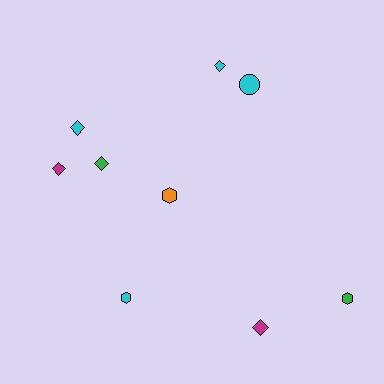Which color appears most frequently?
Cyan, with 4 objects.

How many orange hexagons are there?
There is 1 orange hexagon.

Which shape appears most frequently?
Diamond, with 5 objects.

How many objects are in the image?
There are 9 objects.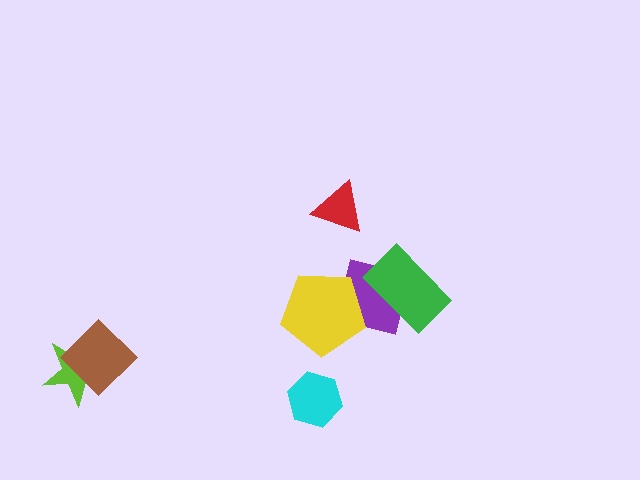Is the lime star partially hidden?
Yes, it is partially covered by another shape.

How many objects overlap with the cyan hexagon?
0 objects overlap with the cyan hexagon.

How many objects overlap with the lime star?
1 object overlaps with the lime star.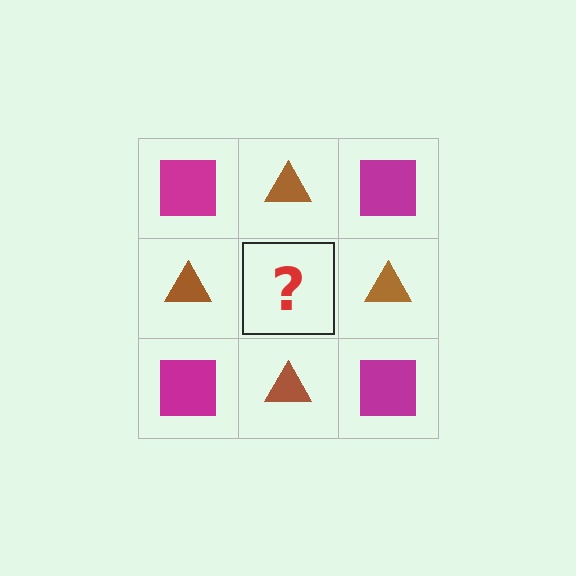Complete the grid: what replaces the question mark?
The question mark should be replaced with a magenta square.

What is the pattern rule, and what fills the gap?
The rule is that it alternates magenta square and brown triangle in a checkerboard pattern. The gap should be filled with a magenta square.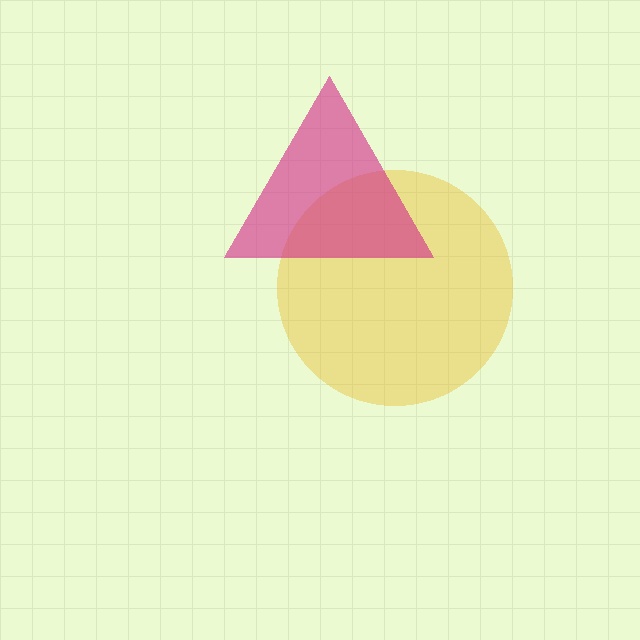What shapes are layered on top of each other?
The layered shapes are: a yellow circle, a magenta triangle.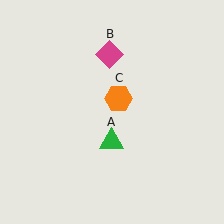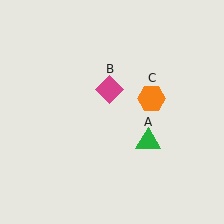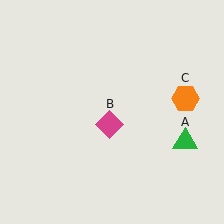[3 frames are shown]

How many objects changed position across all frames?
3 objects changed position: green triangle (object A), magenta diamond (object B), orange hexagon (object C).